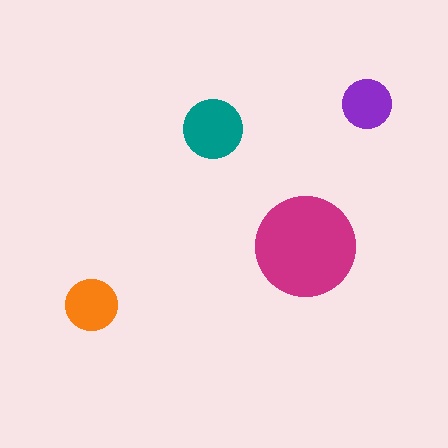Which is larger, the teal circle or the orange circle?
The teal one.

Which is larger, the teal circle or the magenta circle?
The magenta one.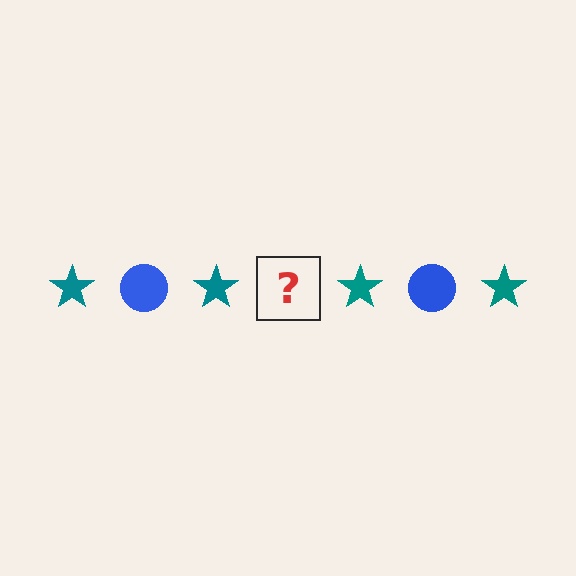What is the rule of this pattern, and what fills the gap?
The rule is that the pattern alternates between teal star and blue circle. The gap should be filled with a blue circle.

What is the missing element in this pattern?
The missing element is a blue circle.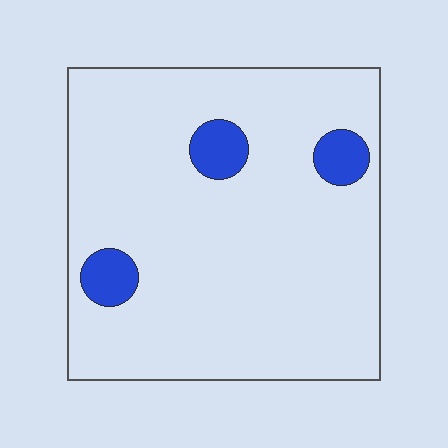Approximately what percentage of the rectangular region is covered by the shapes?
Approximately 10%.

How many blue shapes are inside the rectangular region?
3.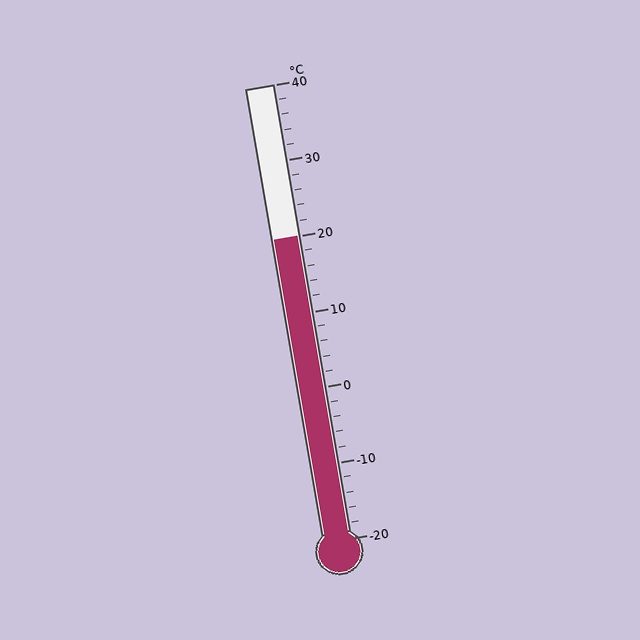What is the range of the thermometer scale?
The thermometer scale ranges from -20°C to 40°C.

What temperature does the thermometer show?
The thermometer shows approximately 20°C.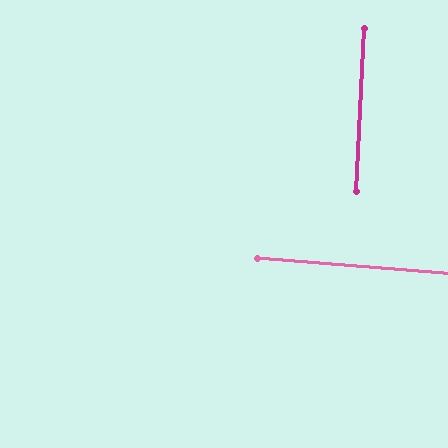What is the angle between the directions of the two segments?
Approximately 88 degrees.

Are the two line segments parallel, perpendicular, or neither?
Perpendicular — they meet at approximately 88°.